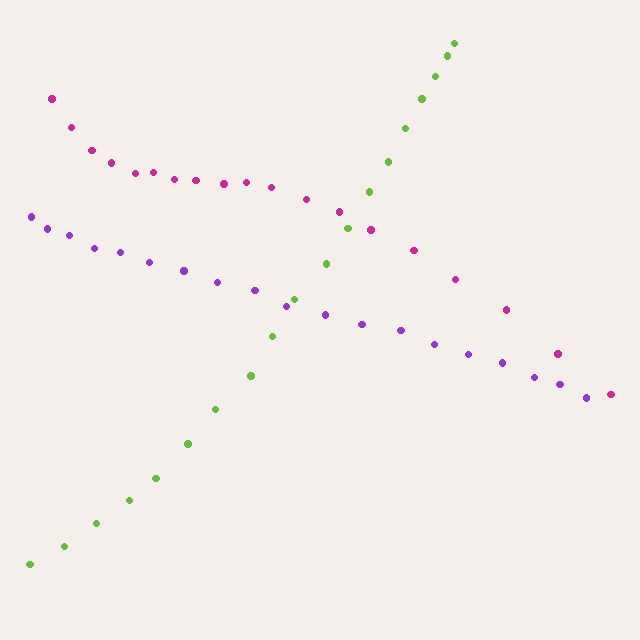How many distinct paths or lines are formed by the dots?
There are 3 distinct paths.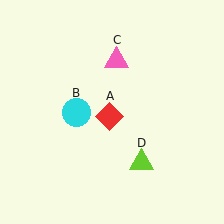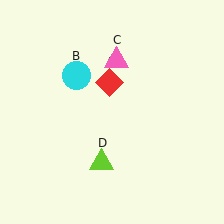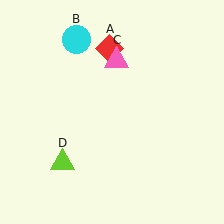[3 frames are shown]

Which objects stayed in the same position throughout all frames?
Pink triangle (object C) remained stationary.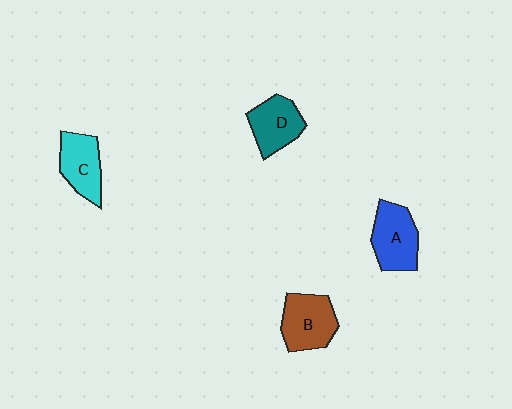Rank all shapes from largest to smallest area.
From largest to smallest: B (brown), A (blue), D (teal), C (cyan).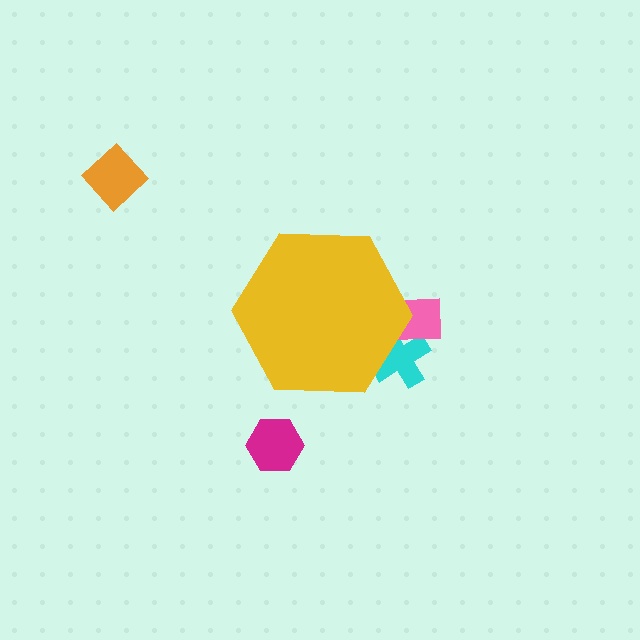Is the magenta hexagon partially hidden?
No, the magenta hexagon is fully visible.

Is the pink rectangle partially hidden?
Yes, the pink rectangle is partially hidden behind the yellow hexagon.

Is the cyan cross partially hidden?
Yes, the cyan cross is partially hidden behind the yellow hexagon.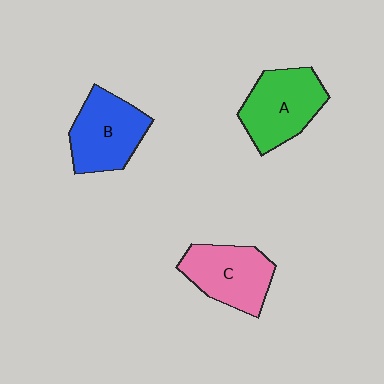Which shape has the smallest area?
Shape C (pink).